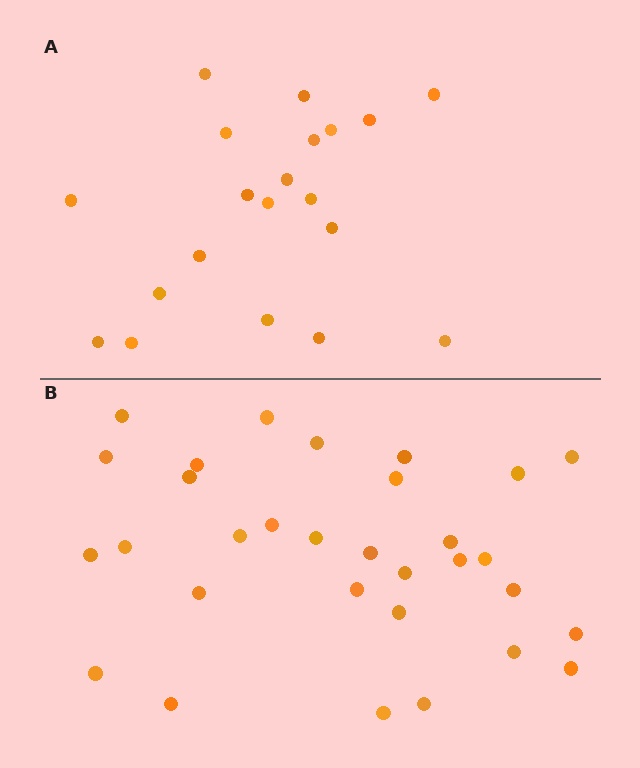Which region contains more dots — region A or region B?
Region B (the bottom region) has more dots.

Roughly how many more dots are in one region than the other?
Region B has roughly 12 or so more dots than region A.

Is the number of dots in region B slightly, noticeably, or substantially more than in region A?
Region B has substantially more. The ratio is roughly 1.6 to 1.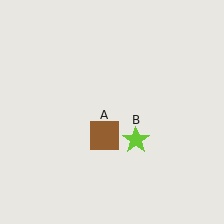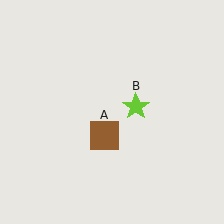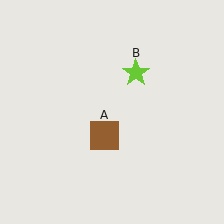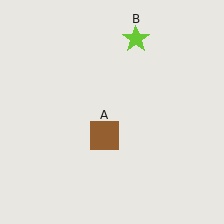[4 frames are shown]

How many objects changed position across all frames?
1 object changed position: lime star (object B).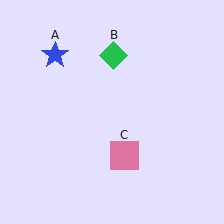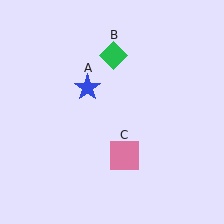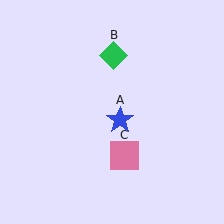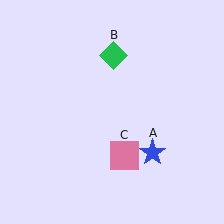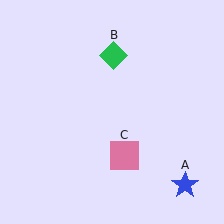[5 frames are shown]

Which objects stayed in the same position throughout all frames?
Green diamond (object B) and pink square (object C) remained stationary.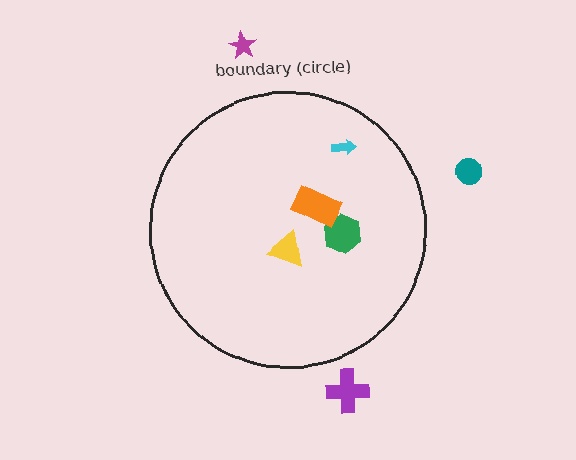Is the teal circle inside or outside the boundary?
Outside.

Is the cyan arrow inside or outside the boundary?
Inside.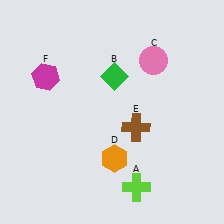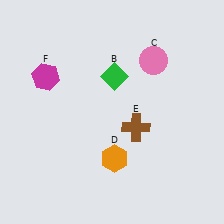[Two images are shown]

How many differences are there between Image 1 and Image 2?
There is 1 difference between the two images.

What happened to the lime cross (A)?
The lime cross (A) was removed in Image 2. It was in the bottom-right area of Image 1.